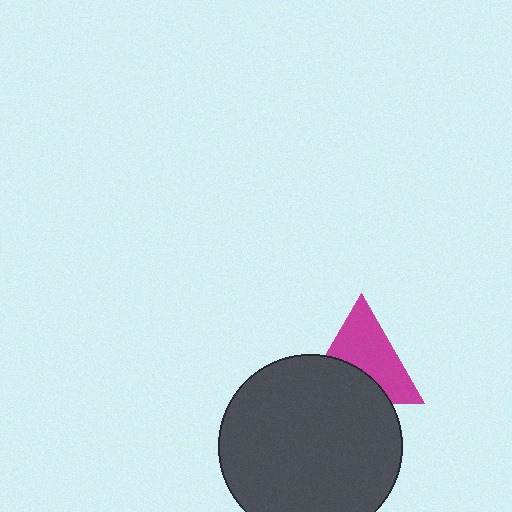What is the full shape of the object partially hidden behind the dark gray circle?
The partially hidden object is a magenta triangle.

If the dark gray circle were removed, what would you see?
You would see the complete magenta triangle.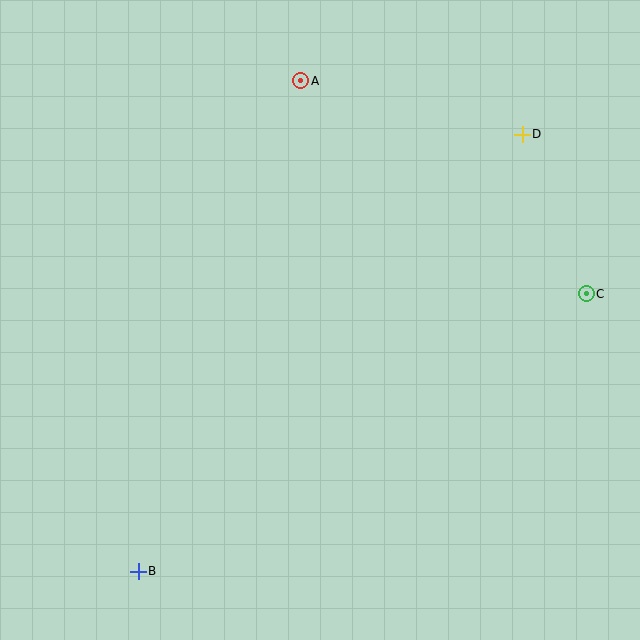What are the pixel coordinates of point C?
Point C is at (586, 294).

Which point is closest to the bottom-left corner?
Point B is closest to the bottom-left corner.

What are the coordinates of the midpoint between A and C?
The midpoint between A and C is at (444, 187).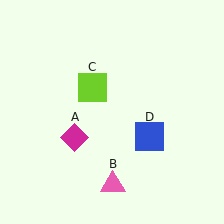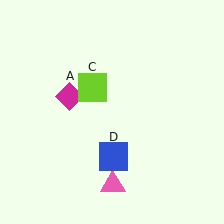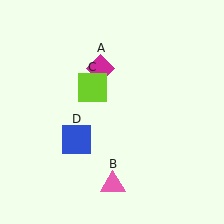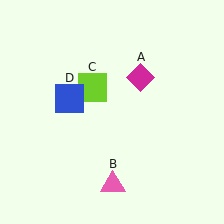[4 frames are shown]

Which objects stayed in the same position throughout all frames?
Pink triangle (object B) and lime square (object C) remained stationary.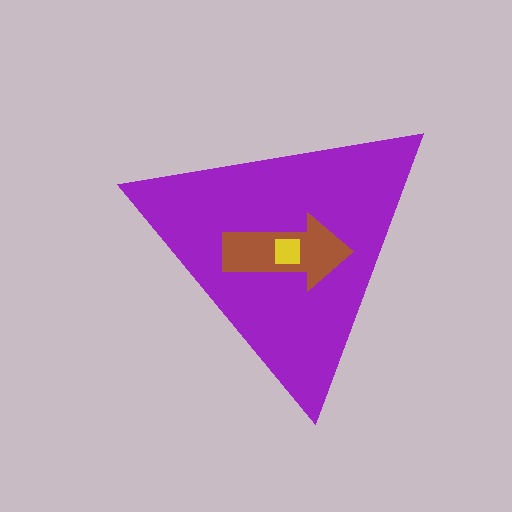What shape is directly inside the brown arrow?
The yellow square.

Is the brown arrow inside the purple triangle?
Yes.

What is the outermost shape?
The purple triangle.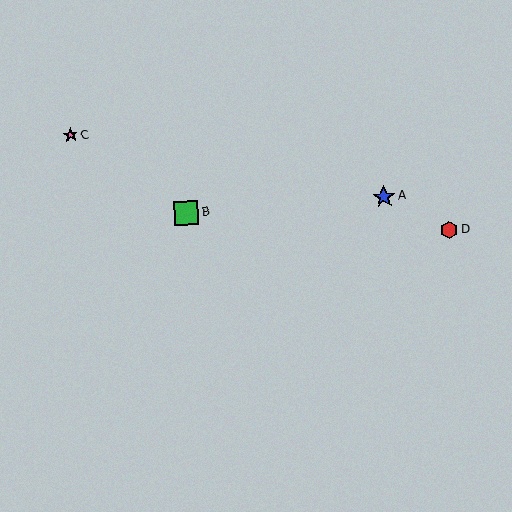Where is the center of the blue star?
The center of the blue star is at (384, 197).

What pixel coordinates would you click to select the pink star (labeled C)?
Click at (71, 135) to select the pink star C.